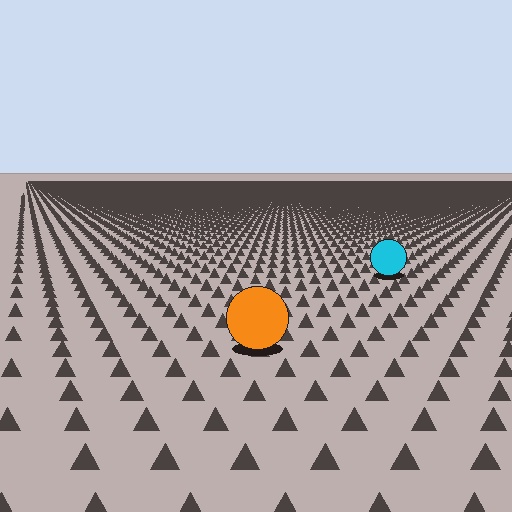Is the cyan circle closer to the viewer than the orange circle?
No. The orange circle is closer — you can tell from the texture gradient: the ground texture is coarser near it.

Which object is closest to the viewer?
The orange circle is closest. The texture marks near it are larger and more spread out.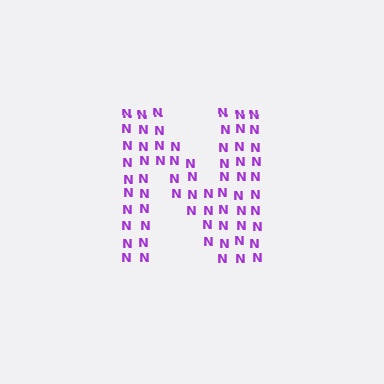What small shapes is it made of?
It is made of small letter N's.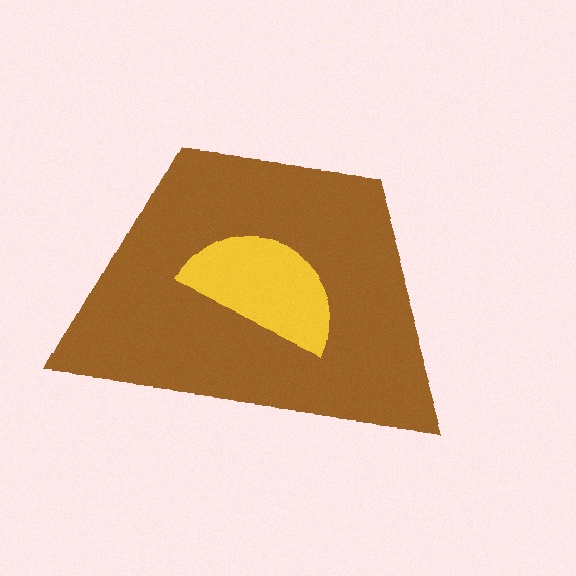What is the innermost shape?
The yellow semicircle.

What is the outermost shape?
The brown trapezoid.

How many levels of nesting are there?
2.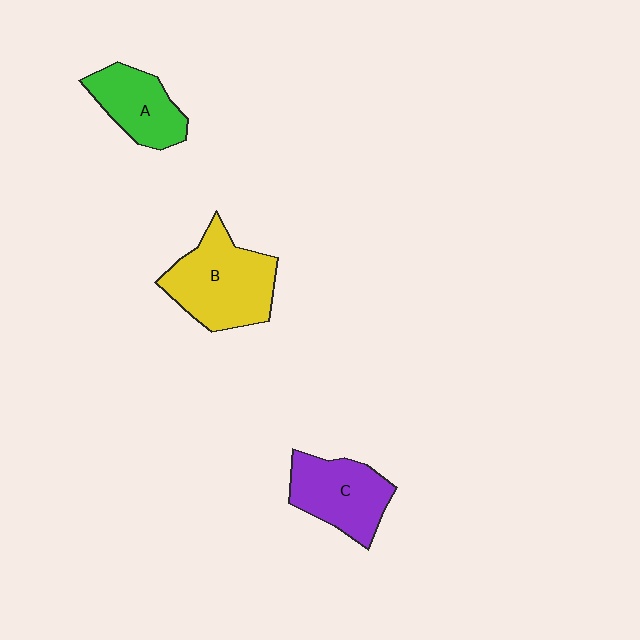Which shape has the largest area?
Shape B (yellow).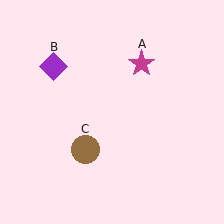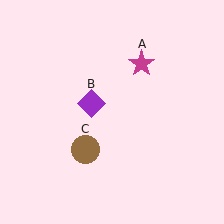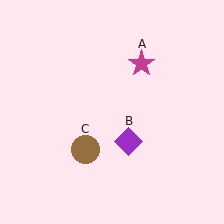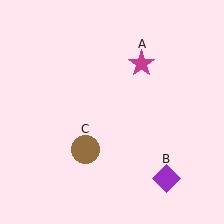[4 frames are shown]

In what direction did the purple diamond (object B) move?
The purple diamond (object B) moved down and to the right.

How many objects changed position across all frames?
1 object changed position: purple diamond (object B).